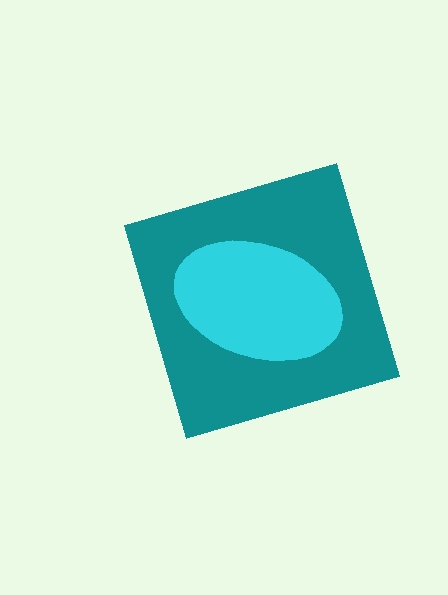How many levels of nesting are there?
2.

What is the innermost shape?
The cyan ellipse.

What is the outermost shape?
The teal diamond.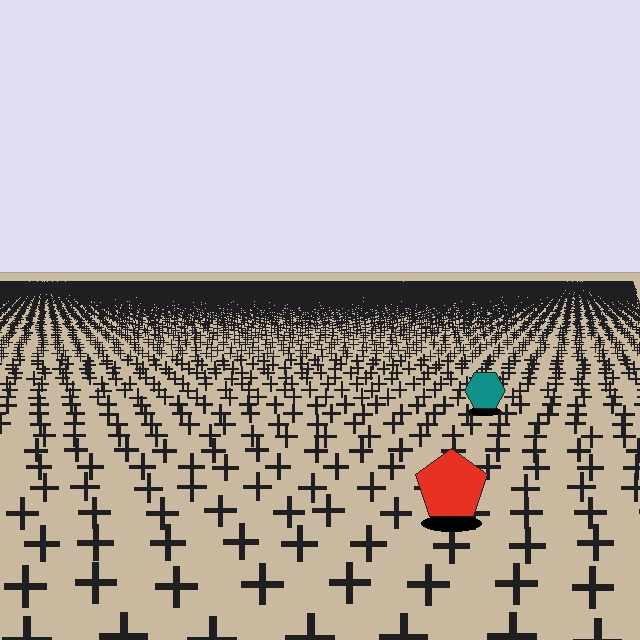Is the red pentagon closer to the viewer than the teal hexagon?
Yes. The red pentagon is closer — you can tell from the texture gradient: the ground texture is coarser near it.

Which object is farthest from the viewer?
The teal hexagon is farthest from the viewer. It appears smaller and the ground texture around it is denser.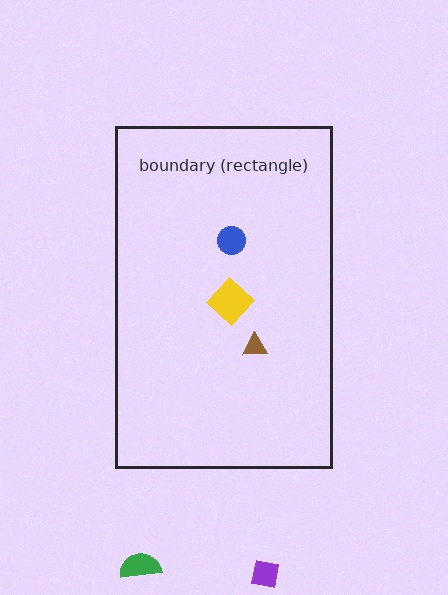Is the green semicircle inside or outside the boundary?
Outside.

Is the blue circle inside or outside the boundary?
Inside.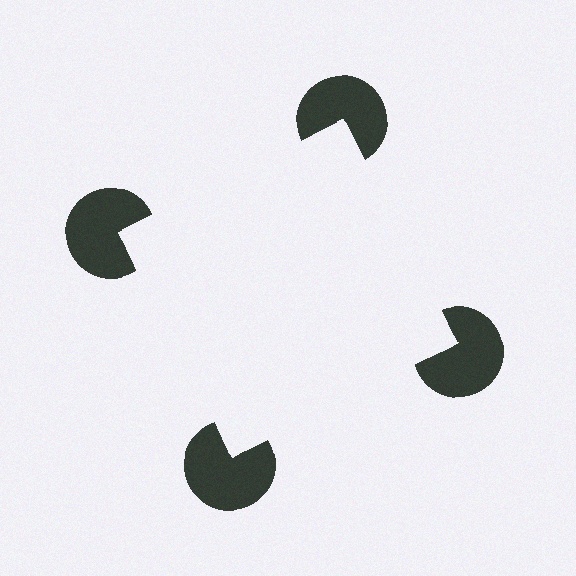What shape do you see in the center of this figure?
An illusory square — its edges are inferred from the aligned wedge cuts in the pac-man discs, not physically drawn.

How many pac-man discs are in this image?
There are 4 — one at each vertex of the illusory square.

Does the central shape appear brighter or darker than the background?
It typically appears slightly brighter than the background, even though no actual brightness change is drawn.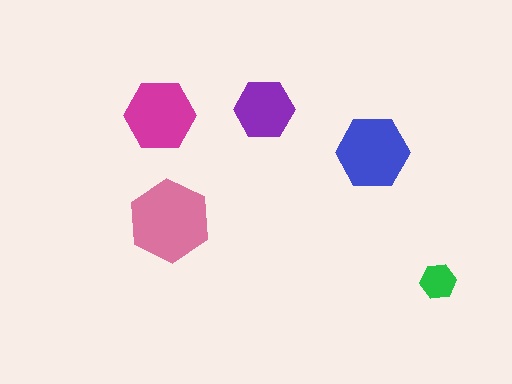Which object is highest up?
The purple hexagon is topmost.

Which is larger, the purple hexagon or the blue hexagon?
The blue one.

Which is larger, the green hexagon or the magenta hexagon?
The magenta one.